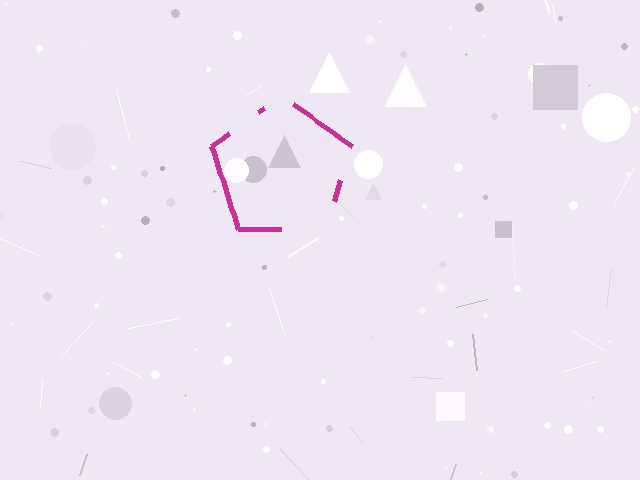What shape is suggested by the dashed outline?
The dashed outline suggests a pentagon.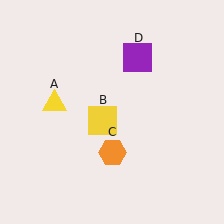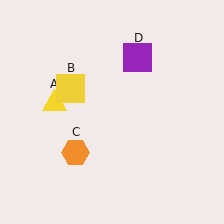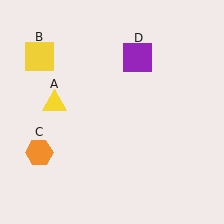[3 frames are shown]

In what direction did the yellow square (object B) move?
The yellow square (object B) moved up and to the left.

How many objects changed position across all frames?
2 objects changed position: yellow square (object B), orange hexagon (object C).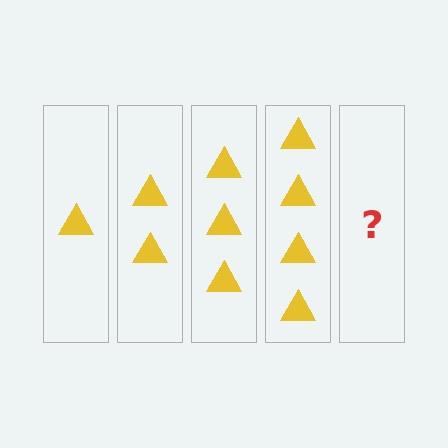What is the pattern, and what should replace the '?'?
The pattern is that each step adds one more triangle. The '?' should be 5 triangles.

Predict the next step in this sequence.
The next step is 5 triangles.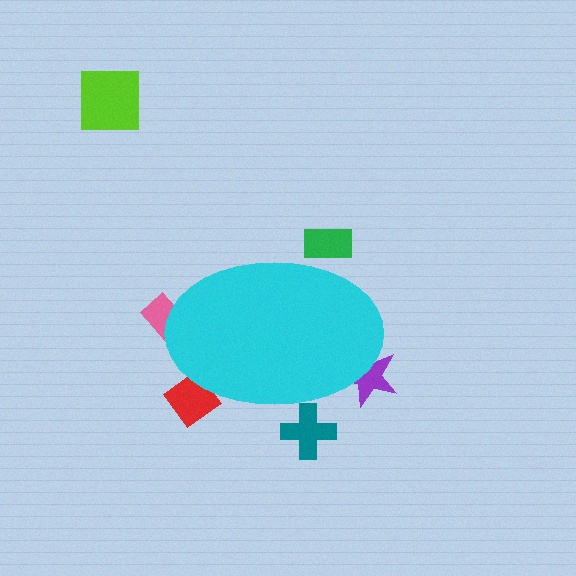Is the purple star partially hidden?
Yes, the purple star is partially hidden behind the cyan ellipse.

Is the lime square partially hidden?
No, the lime square is fully visible.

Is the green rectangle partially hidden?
Yes, the green rectangle is partially hidden behind the cyan ellipse.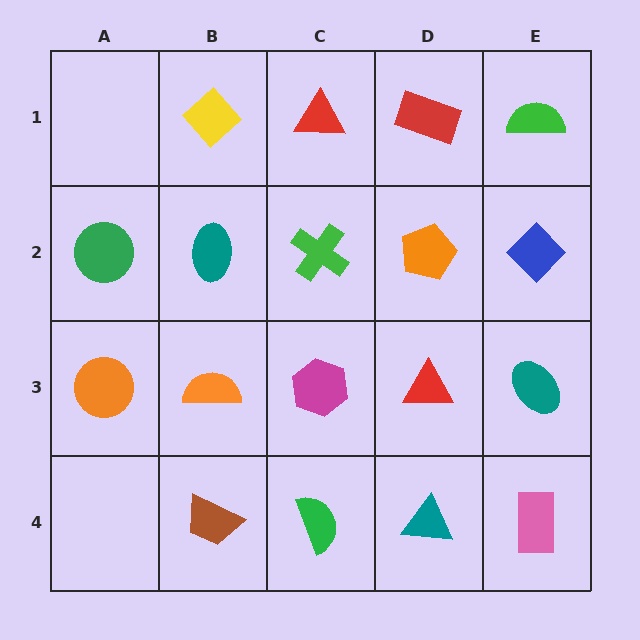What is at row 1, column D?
A red rectangle.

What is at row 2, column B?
A teal ellipse.